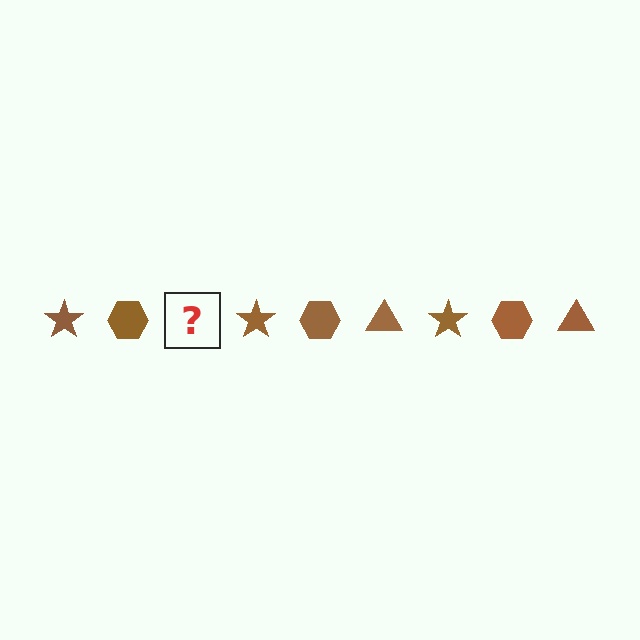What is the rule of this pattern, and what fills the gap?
The rule is that the pattern cycles through star, hexagon, triangle shapes in brown. The gap should be filled with a brown triangle.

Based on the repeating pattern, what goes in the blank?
The blank should be a brown triangle.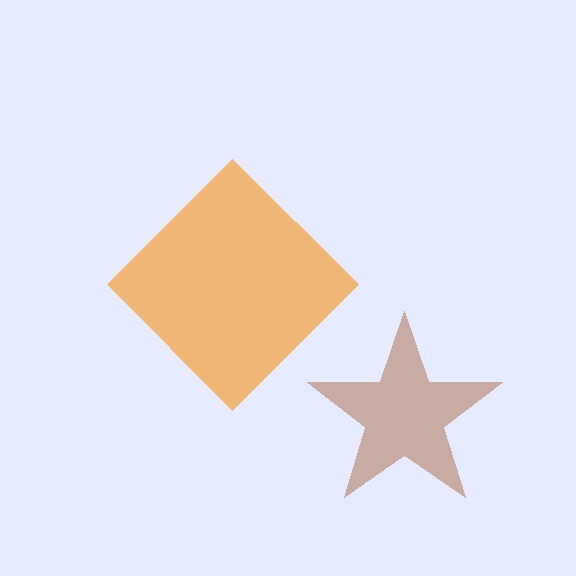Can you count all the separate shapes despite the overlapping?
Yes, there are 2 separate shapes.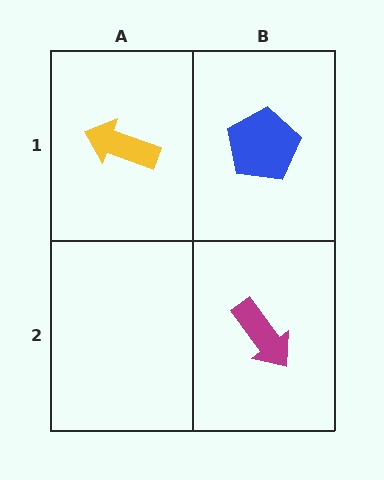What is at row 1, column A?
A yellow arrow.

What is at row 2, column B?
A magenta arrow.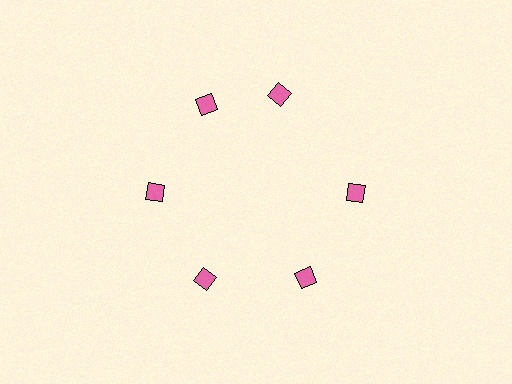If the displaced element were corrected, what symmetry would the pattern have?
It would have 6-fold rotational symmetry — the pattern would map onto itself every 60 degrees.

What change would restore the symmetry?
The symmetry would be restored by rotating it back into even spacing with its neighbors so that all 6 diamonds sit at equal angles and equal distance from the center.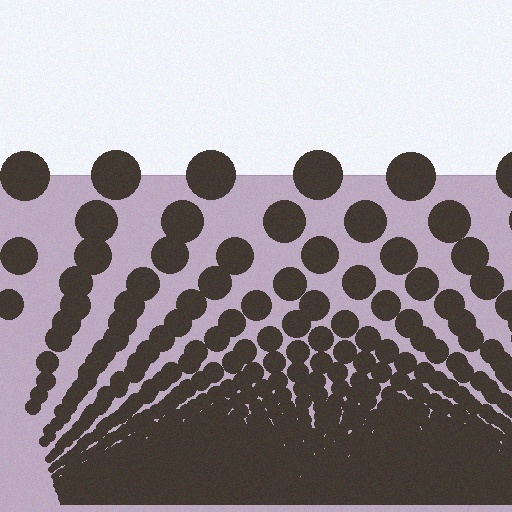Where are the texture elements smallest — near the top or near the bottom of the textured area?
Near the bottom.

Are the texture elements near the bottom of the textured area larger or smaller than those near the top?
Smaller. The gradient is inverted — elements near the bottom are smaller and denser.